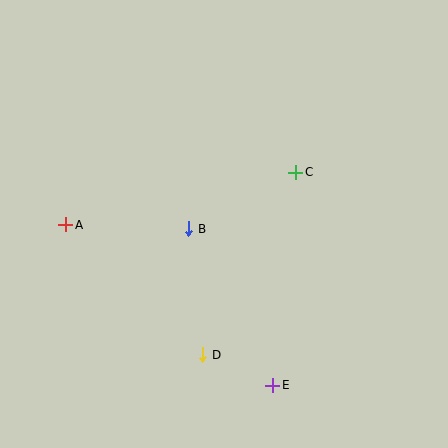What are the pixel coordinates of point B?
Point B is at (189, 229).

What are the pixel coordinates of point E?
Point E is at (273, 385).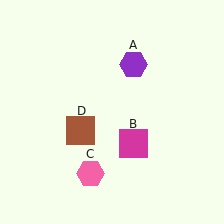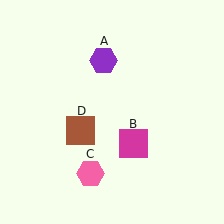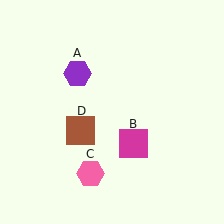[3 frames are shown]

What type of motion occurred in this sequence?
The purple hexagon (object A) rotated counterclockwise around the center of the scene.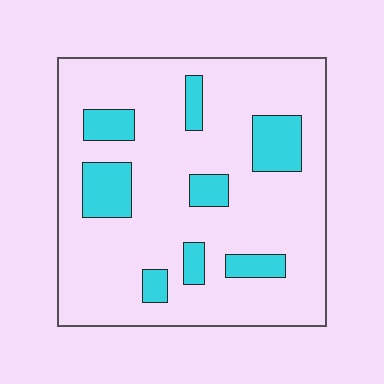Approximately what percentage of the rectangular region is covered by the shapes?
Approximately 20%.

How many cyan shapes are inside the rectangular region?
8.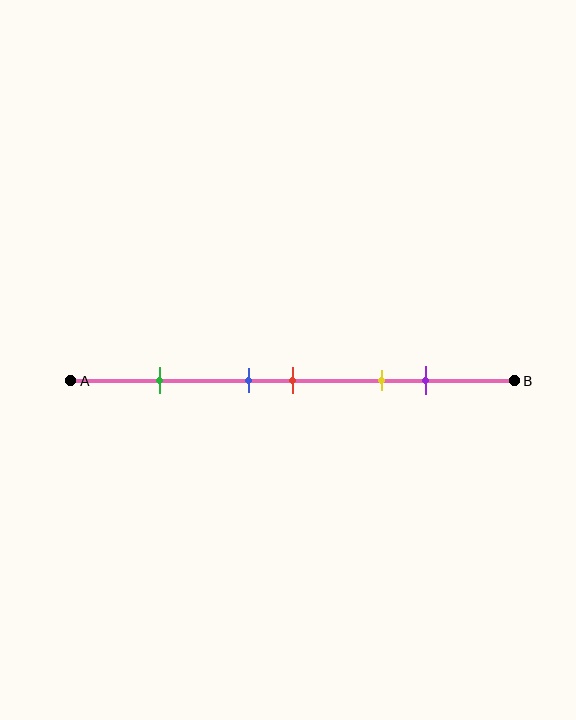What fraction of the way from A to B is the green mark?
The green mark is approximately 20% (0.2) of the way from A to B.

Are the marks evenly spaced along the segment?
No, the marks are not evenly spaced.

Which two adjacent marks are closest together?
The blue and red marks are the closest adjacent pair.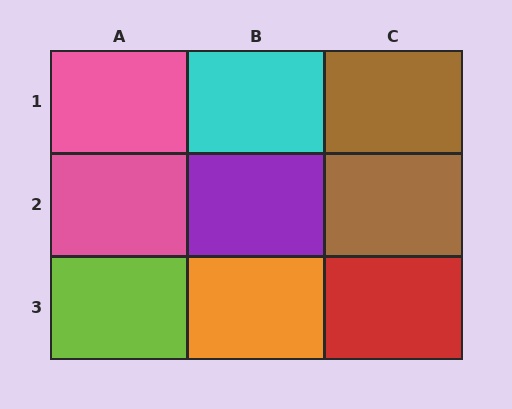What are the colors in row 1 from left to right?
Pink, cyan, brown.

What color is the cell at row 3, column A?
Lime.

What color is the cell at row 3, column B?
Orange.